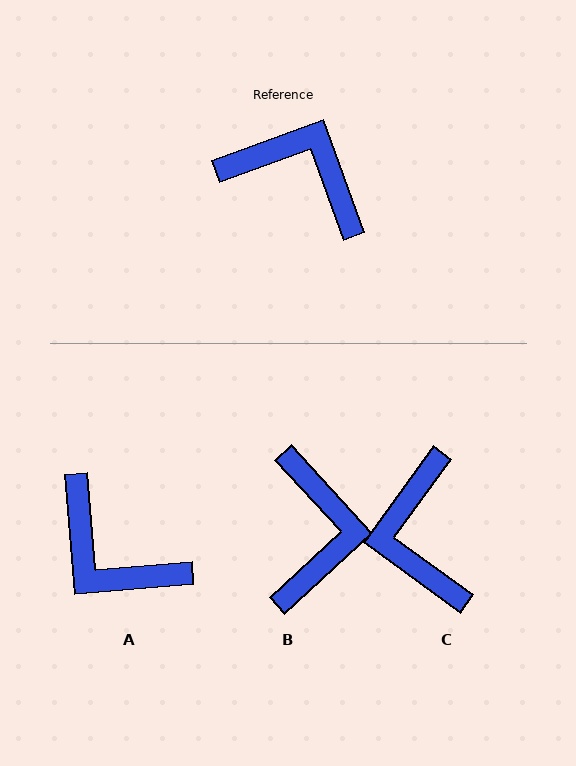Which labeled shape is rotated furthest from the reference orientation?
A, about 165 degrees away.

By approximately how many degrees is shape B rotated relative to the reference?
Approximately 67 degrees clockwise.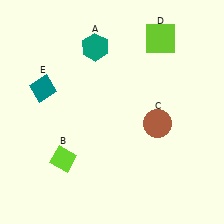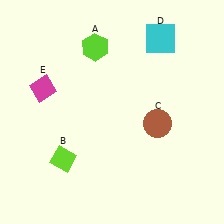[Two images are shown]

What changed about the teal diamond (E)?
In Image 1, E is teal. In Image 2, it changed to magenta.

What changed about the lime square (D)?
In Image 1, D is lime. In Image 2, it changed to cyan.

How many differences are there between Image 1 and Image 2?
There are 3 differences between the two images.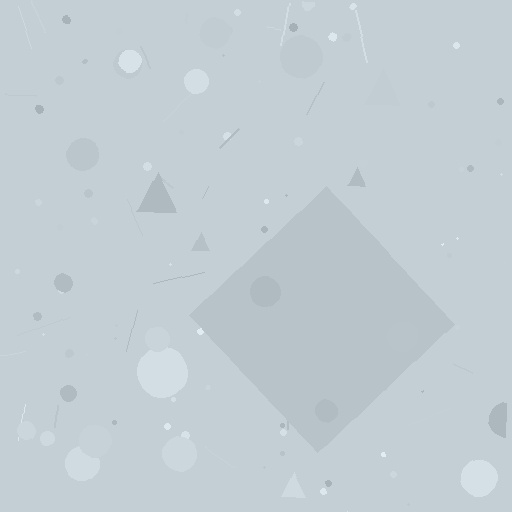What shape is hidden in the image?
A diamond is hidden in the image.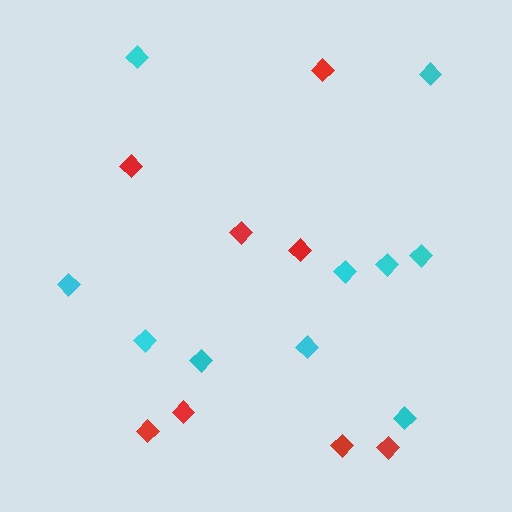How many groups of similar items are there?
There are 2 groups: one group of red diamonds (8) and one group of cyan diamonds (10).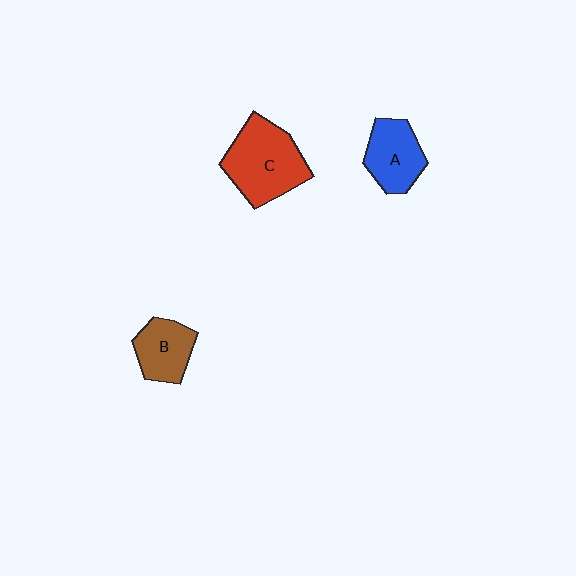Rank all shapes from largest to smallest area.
From largest to smallest: C (red), A (blue), B (brown).